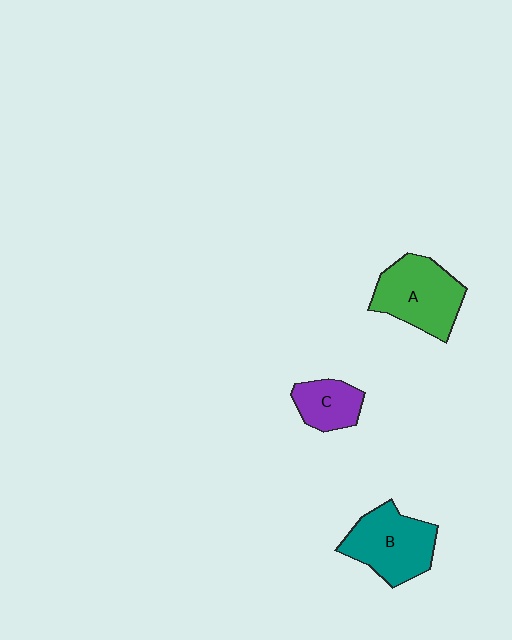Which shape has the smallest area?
Shape C (purple).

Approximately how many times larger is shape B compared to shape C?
Approximately 1.8 times.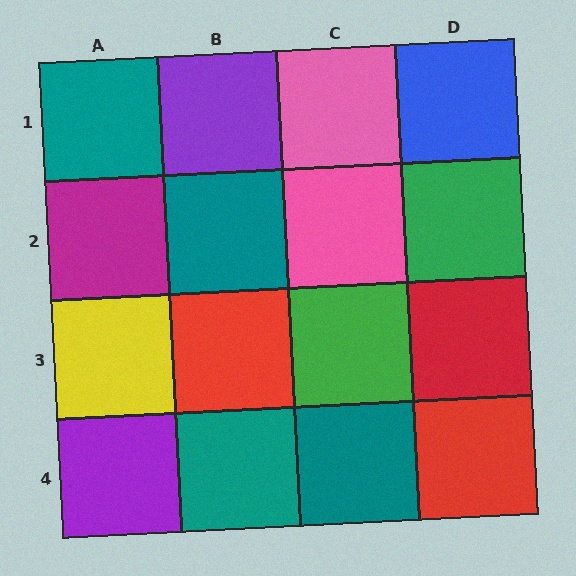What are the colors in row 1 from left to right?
Teal, purple, pink, blue.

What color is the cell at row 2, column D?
Green.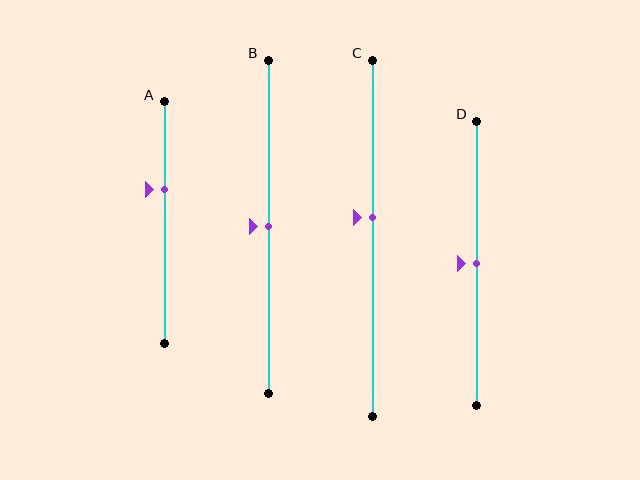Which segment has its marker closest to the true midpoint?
Segment B has its marker closest to the true midpoint.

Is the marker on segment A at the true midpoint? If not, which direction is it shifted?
No, the marker on segment A is shifted upward by about 14% of the segment length.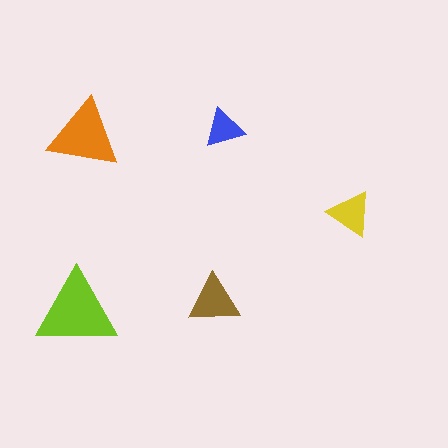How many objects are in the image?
There are 5 objects in the image.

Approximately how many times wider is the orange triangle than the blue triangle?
About 2 times wider.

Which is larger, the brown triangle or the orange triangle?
The orange one.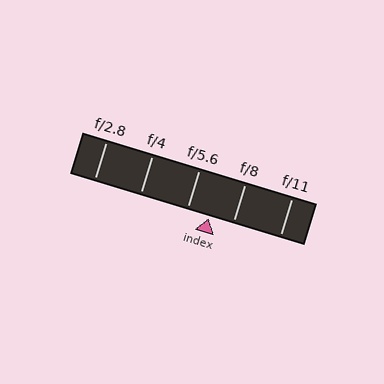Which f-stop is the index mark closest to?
The index mark is closest to f/5.6.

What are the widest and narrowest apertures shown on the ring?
The widest aperture shown is f/2.8 and the narrowest is f/11.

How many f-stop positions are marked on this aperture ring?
There are 5 f-stop positions marked.